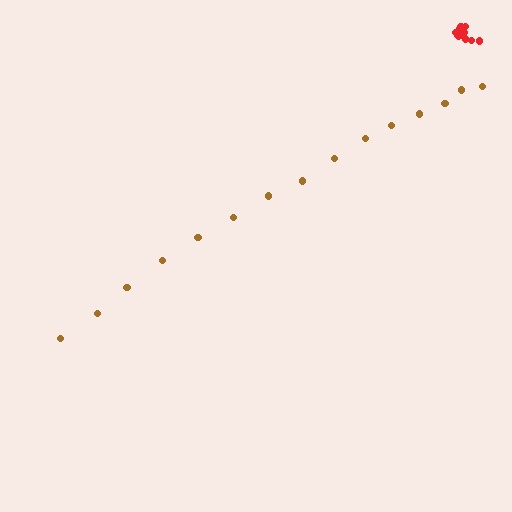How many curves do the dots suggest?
There are 2 distinct paths.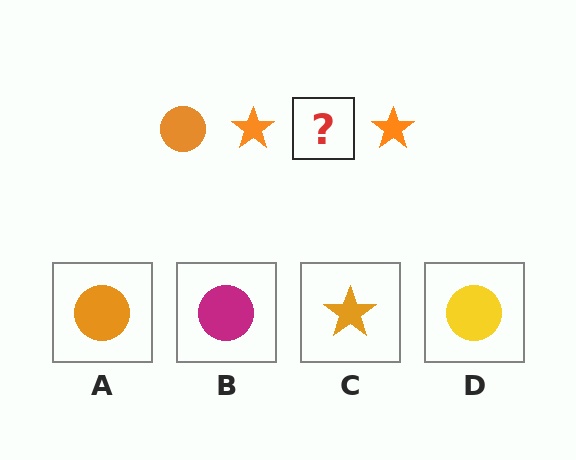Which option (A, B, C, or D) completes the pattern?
A.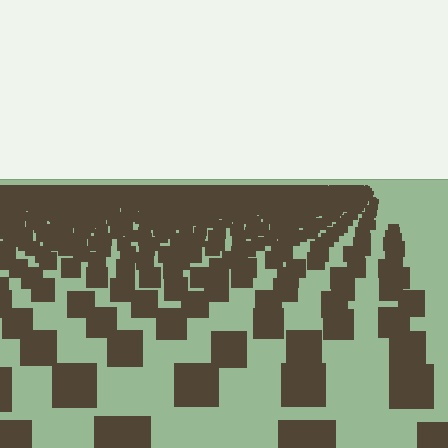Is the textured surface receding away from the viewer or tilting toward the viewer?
The surface is receding away from the viewer. Texture elements get smaller and denser toward the top.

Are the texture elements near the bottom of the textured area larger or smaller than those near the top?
Larger. Near the bottom, elements are closer to the viewer and appear at a bigger on-screen size.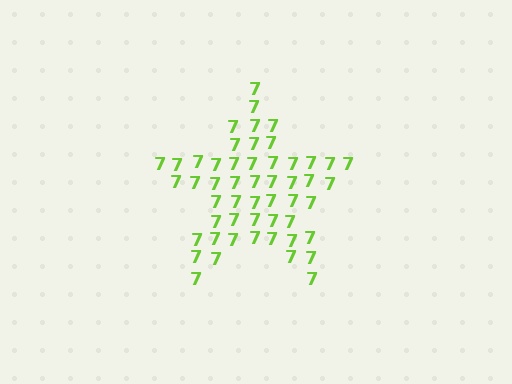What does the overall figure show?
The overall figure shows a star.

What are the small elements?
The small elements are digit 7's.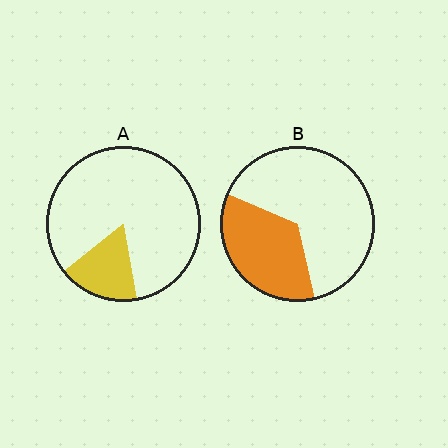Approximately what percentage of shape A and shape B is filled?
A is approximately 15% and B is approximately 35%.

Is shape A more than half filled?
No.